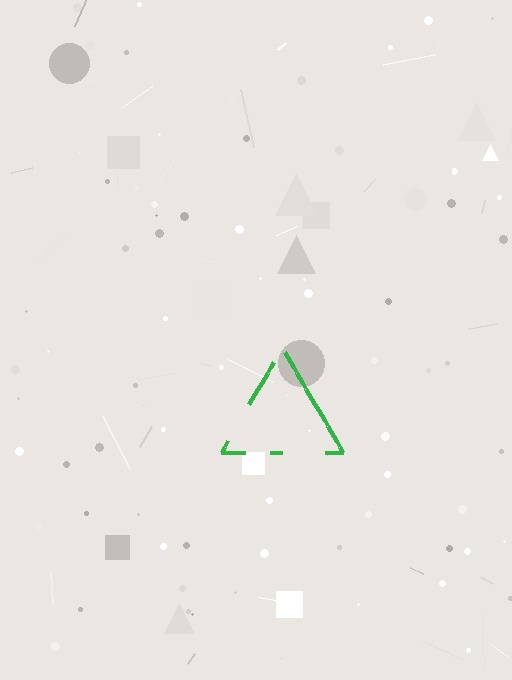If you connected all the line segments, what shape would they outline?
They would outline a triangle.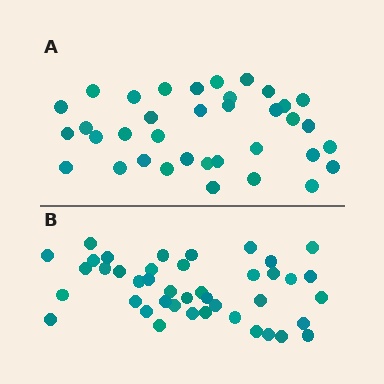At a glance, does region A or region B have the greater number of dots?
Region B (the bottom region) has more dots.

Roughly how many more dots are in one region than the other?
Region B has about 6 more dots than region A.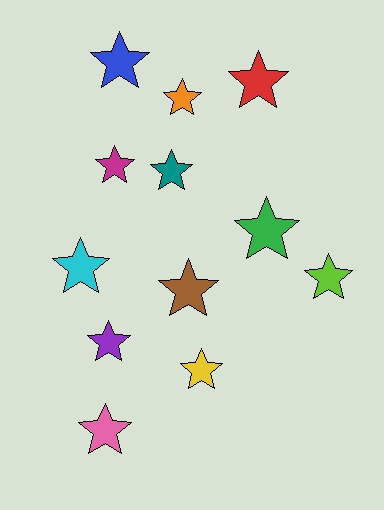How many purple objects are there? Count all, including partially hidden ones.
There is 1 purple object.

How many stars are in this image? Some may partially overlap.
There are 12 stars.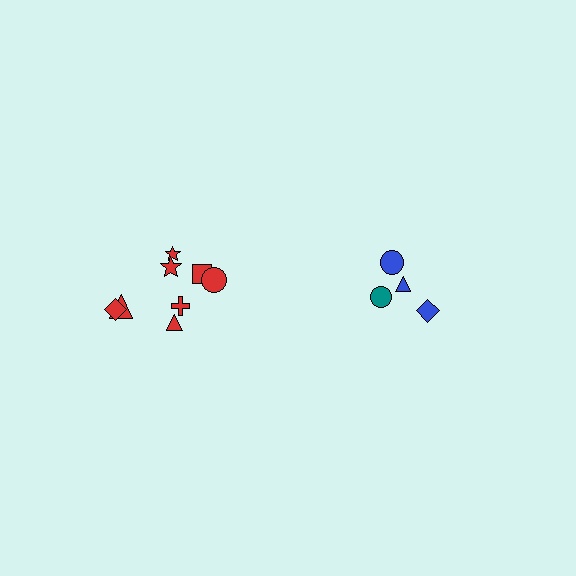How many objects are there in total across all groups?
There are 12 objects.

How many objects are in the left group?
There are 8 objects.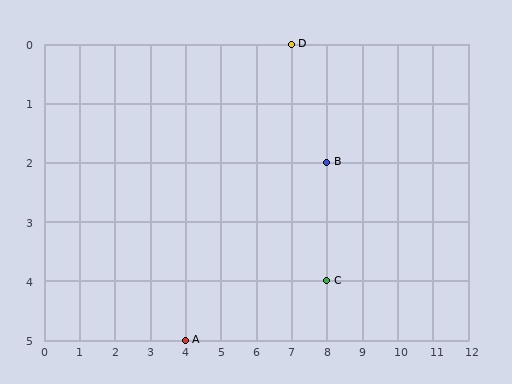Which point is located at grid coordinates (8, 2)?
Point B is at (8, 2).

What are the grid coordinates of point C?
Point C is at grid coordinates (8, 4).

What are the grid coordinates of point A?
Point A is at grid coordinates (4, 5).